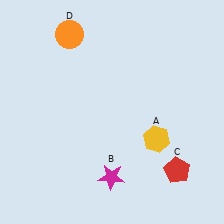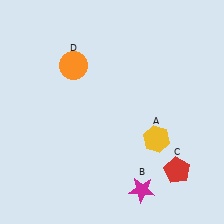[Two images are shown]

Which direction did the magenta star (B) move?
The magenta star (B) moved right.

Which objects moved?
The objects that moved are: the magenta star (B), the orange circle (D).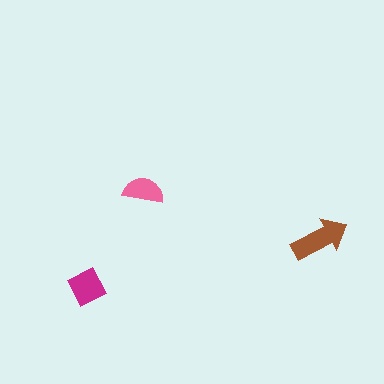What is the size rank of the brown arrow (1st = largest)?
1st.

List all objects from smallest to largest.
The pink semicircle, the magenta diamond, the brown arrow.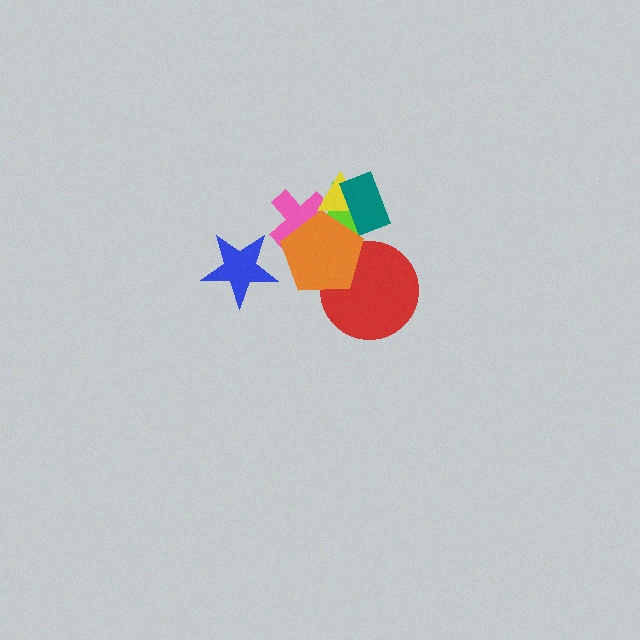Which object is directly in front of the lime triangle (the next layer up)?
The yellow triangle is directly in front of the lime triangle.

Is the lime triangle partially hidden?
Yes, it is partially covered by another shape.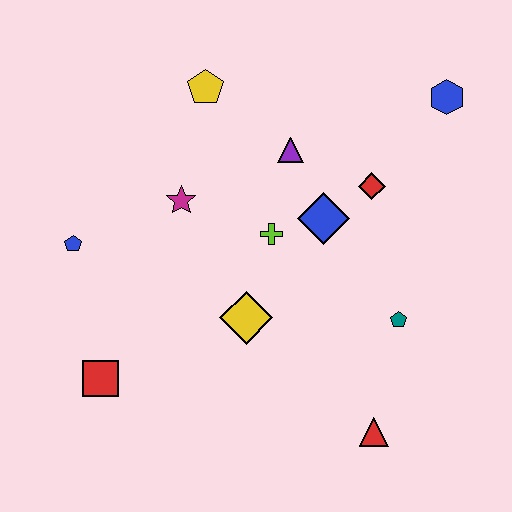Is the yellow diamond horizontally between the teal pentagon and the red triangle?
No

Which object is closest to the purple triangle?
The blue diamond is closest to the purple triangle.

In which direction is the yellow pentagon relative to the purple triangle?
The yellow pentagon is to the left of the purple triangle.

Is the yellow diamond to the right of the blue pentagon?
Yes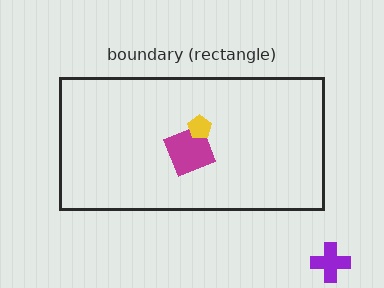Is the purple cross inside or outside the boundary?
Outside.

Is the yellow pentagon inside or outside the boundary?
Inside.